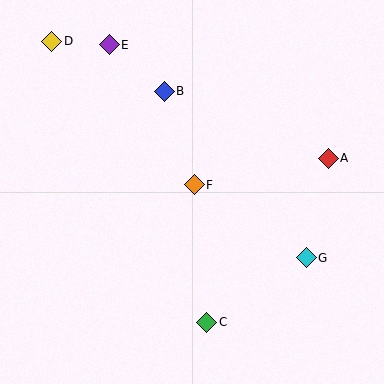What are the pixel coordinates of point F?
Point F is at (194, 185).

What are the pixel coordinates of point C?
Point C is at (207, 322).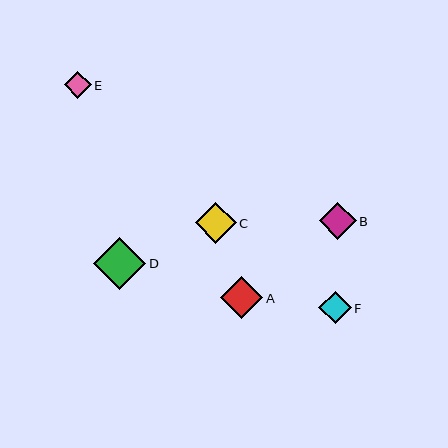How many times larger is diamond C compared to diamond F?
Diamond C is approximately 1.3 times the size of diamond F.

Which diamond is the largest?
Diamond D is the largest with a size of approximately 53 pixels.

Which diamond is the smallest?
Diamond E is the smallest with a size of approximately 27 pixels.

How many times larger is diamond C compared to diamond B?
Diamond C is approximately 1.1 times the size of diamond B.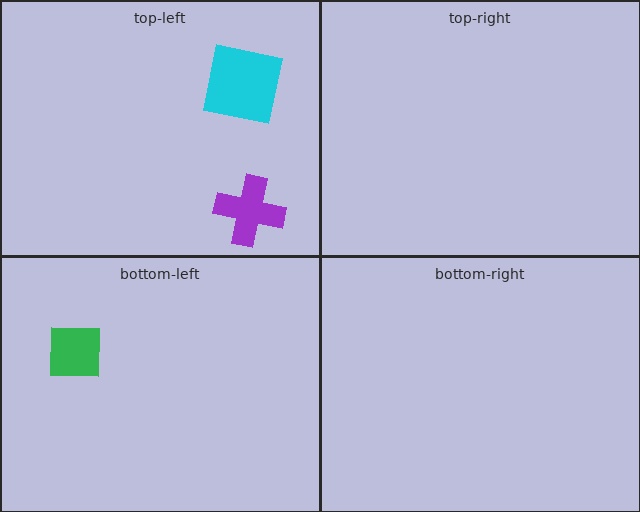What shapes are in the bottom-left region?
The green square.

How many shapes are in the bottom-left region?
1.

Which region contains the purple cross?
The top-left region.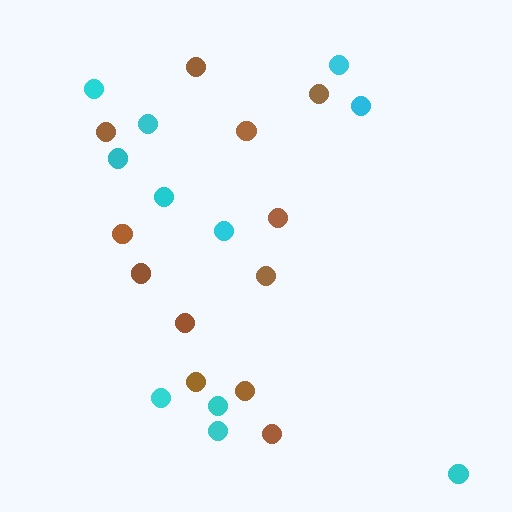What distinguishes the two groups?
There are 2 groups: one group of cyan circles (11) and one group of brown circles (12).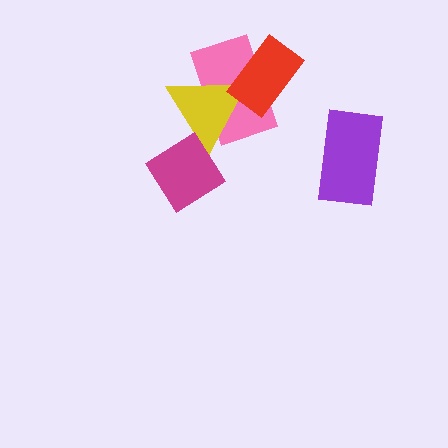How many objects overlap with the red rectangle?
2 objects overlap with the red rectangle.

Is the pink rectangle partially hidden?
Yes, it is partially covered by another shape.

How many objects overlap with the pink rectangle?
2 objects overlap with the pink rectangle.